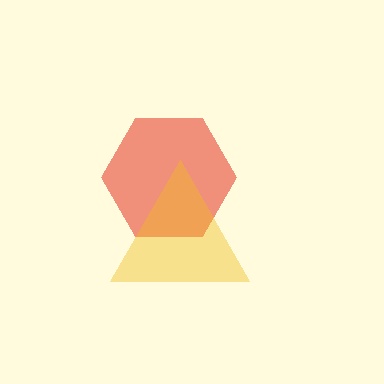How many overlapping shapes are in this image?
There are 2 overlapping shapes in the image.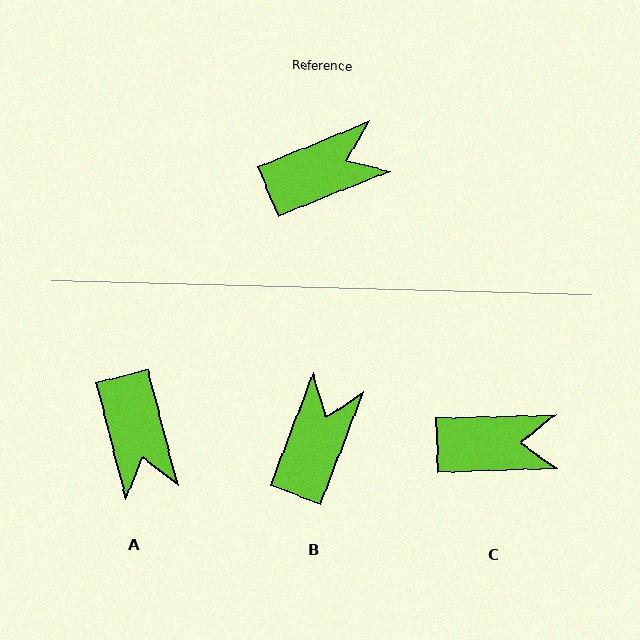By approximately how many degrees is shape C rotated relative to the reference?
Approximately 21 degrees clockwise.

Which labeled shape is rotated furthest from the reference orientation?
A, about 98 degrees away.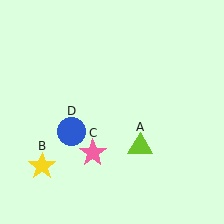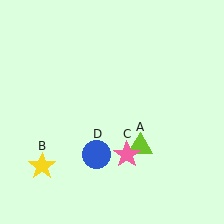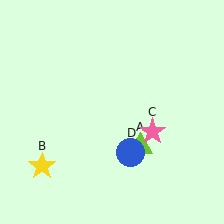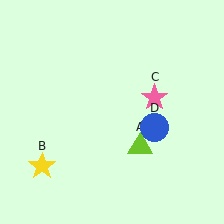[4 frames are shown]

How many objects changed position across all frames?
2 objects changed position: pink star (object C), blue circle (object D).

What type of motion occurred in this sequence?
The pink star (object C), blue circle (object D) rotated counterclockwise around the center of the scene.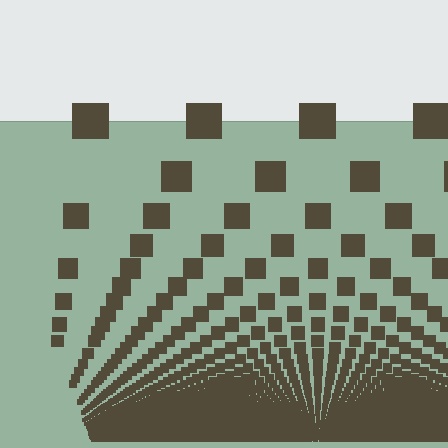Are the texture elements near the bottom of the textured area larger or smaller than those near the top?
Smaller. The gradient is inverted — elements near the bottom are smaller and denser.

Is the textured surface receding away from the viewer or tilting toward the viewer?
The surface appears to tilt toward the viewer. Texture elements get larger and sparser toward the top.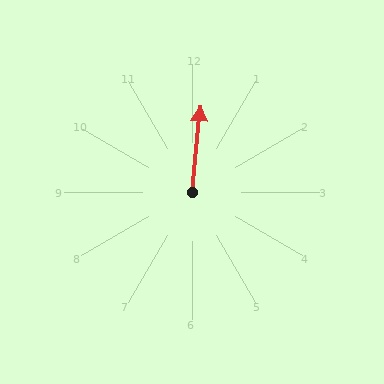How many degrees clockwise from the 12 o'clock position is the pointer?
Approximately 5 degrees.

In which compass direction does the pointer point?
North.